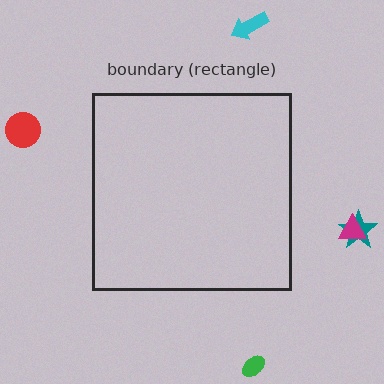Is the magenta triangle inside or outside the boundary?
Outside.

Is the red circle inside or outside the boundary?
Outside.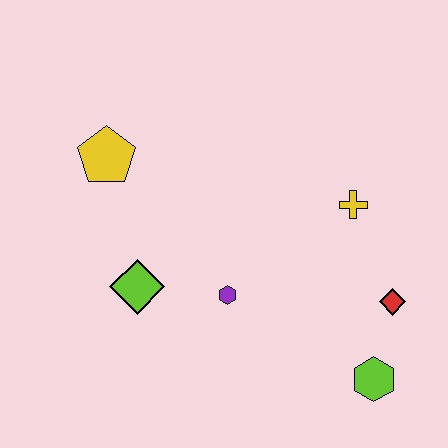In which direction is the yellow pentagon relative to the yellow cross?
The yellow pentagon is to the left of the yellow cross.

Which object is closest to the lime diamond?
The purple hexagon is closest to the lime diamond.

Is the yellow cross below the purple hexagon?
No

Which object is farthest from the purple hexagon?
The yellow pentagon is farthest from the purple hexagon.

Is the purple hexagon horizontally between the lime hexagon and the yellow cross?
No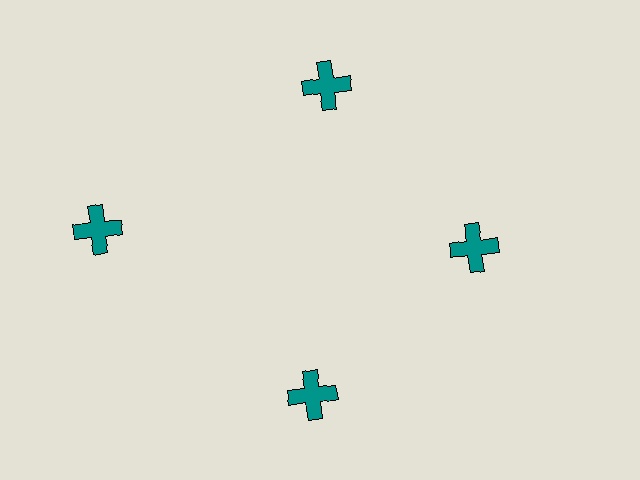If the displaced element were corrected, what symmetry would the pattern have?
It would have 4-fold rotational symmetry — the pattern would map onto itself every 90 degrees.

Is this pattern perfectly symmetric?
No. The 4 teal crosses are arranged in a ring, but one element near the 9 o'clock position is pushed outward from the center, breaking the 4-fold rotational symmetry.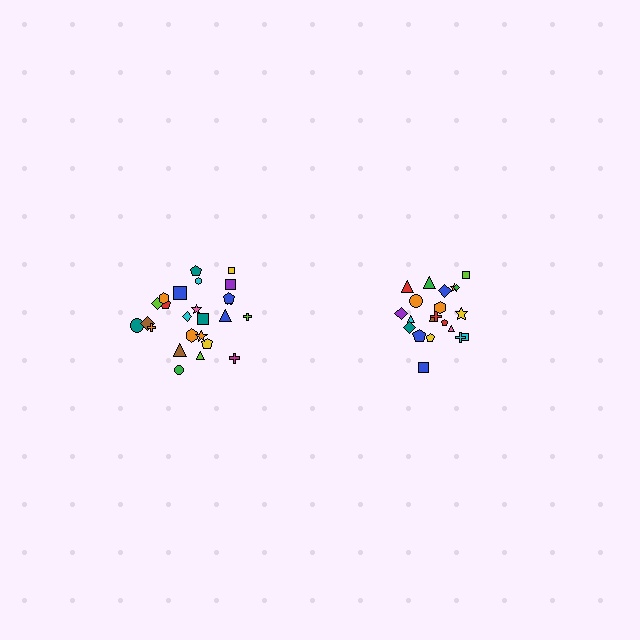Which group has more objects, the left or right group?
The left group.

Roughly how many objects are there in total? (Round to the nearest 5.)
Roughly 45 objects in total.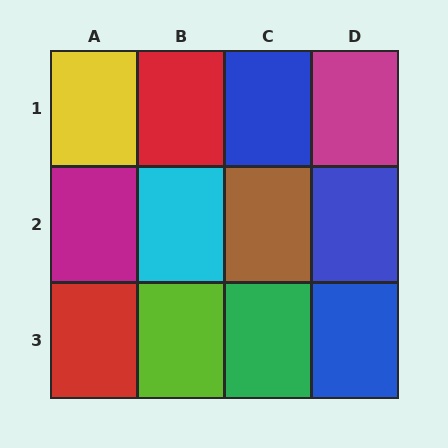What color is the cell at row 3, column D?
Blue.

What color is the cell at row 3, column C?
Green.